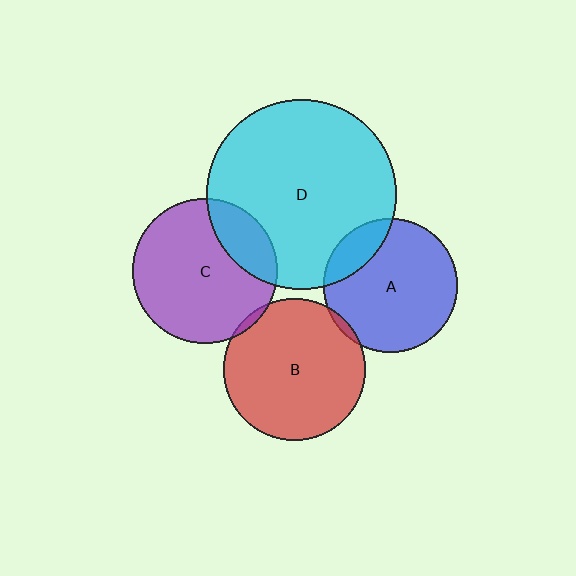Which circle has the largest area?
Circle D (cyan).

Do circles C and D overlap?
Yes.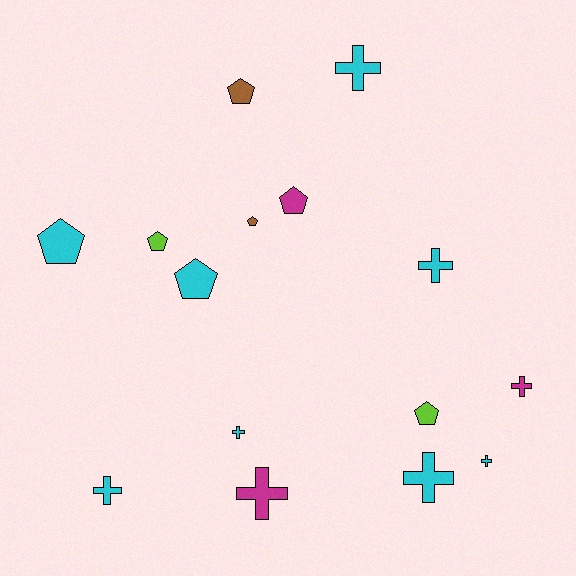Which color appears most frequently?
Cyan, with 8 objects.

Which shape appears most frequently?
Cross, with 8 objects.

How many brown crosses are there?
There are no brown crosses.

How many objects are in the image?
There are 15 objects.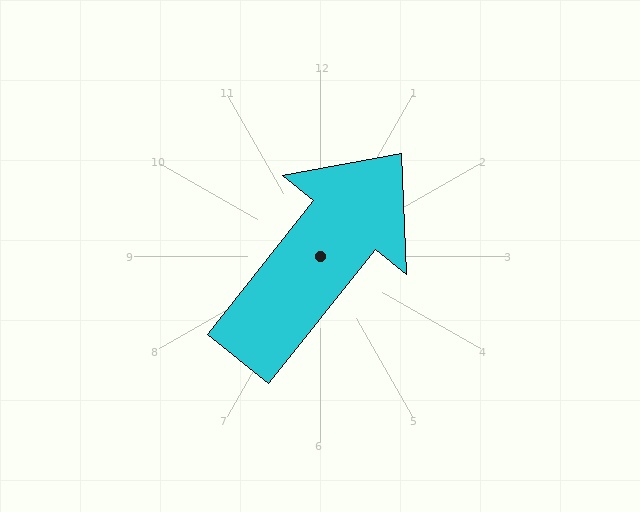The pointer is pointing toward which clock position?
Roughly 1 o'clock.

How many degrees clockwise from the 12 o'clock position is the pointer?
Approximately 39 degrees.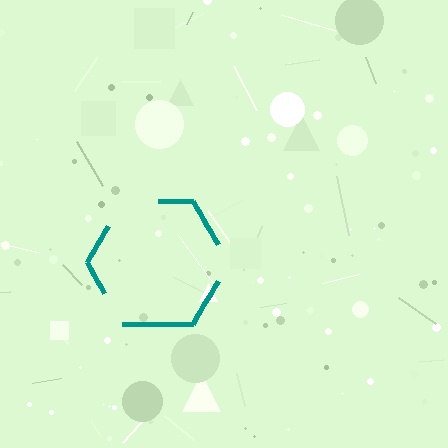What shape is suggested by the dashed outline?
The dashed outline suggests a hexagon.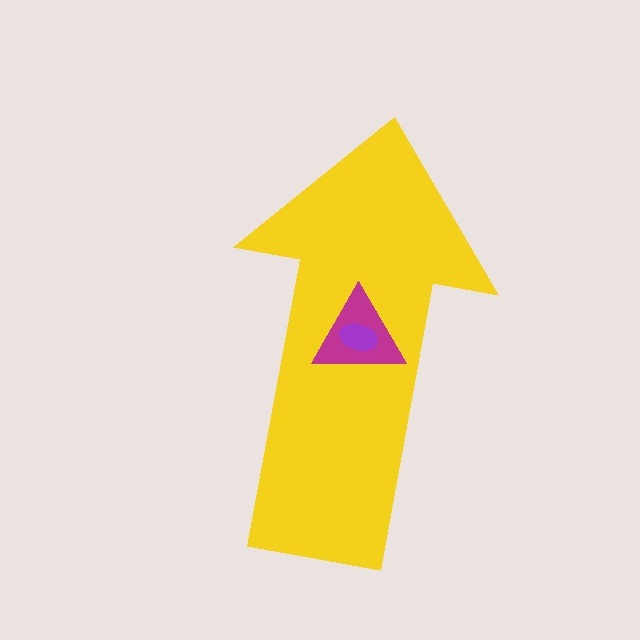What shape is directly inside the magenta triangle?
The purple ellipse.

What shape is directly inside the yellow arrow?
The magenta triangle.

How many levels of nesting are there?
3.